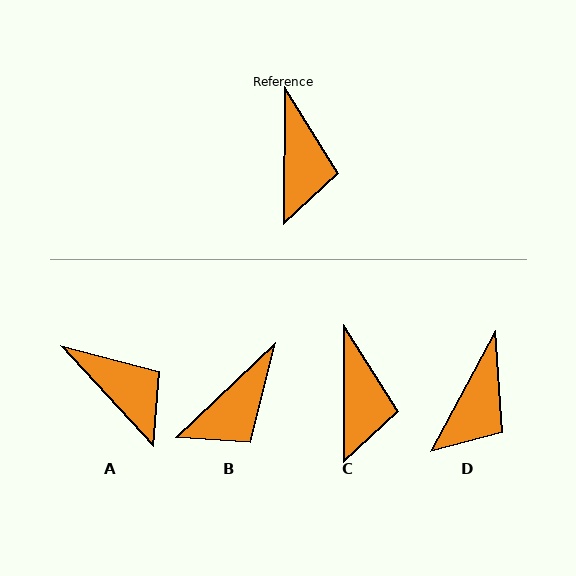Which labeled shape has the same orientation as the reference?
C.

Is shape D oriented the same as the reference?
No, it is off by about 28 degrees.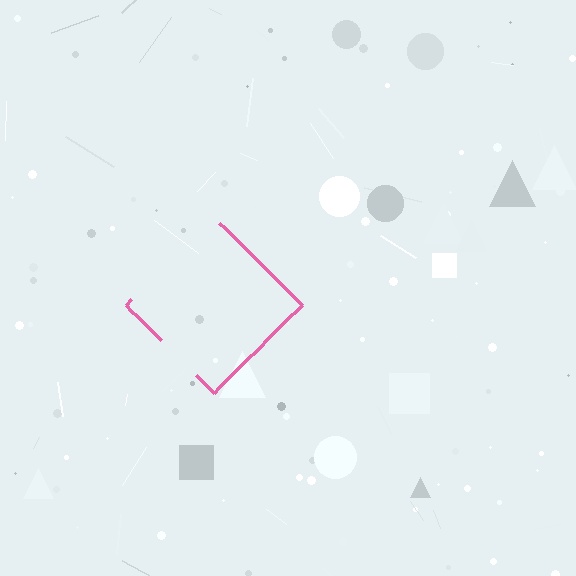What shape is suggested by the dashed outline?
The dashed outline suggests a diamond.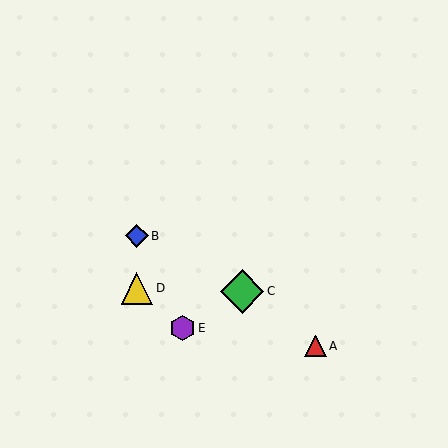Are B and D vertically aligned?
Yes, both are at x≈137.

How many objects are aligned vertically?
2 objects (B, D) are aligned vertically.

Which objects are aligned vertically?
Objects B, D are aligned vertically.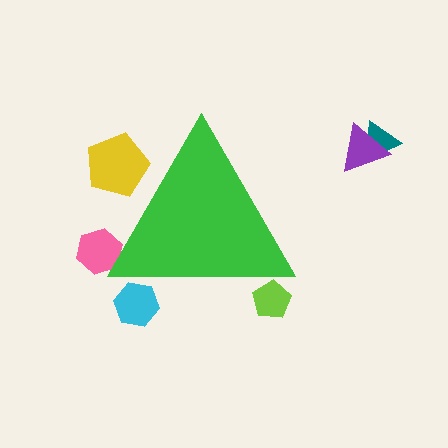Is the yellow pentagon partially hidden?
Yes, the yellow pentagon is partially hidden behind the green triangle.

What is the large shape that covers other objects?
A green triangle.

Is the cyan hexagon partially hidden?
Yes, the cyan hexagon is partially hidden behind the green triangle.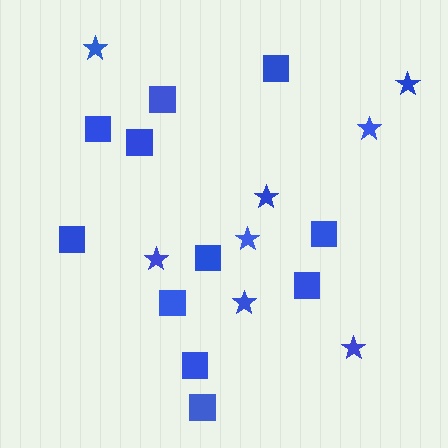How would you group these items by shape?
There are 2 groups: one group of stars (8) and one group of squares (11).